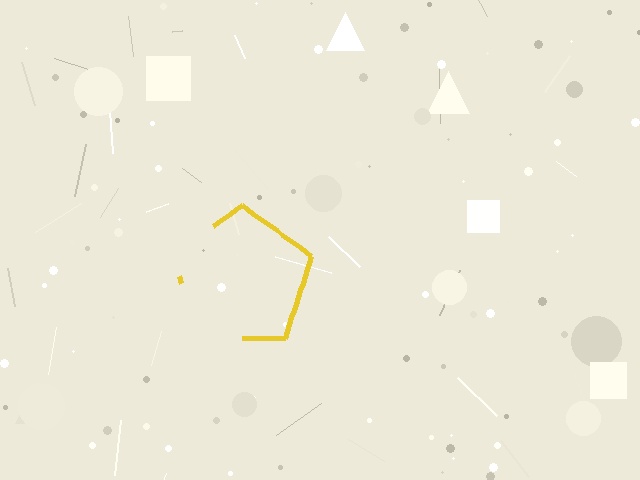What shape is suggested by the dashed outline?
The dashed outline suggests a pentagon.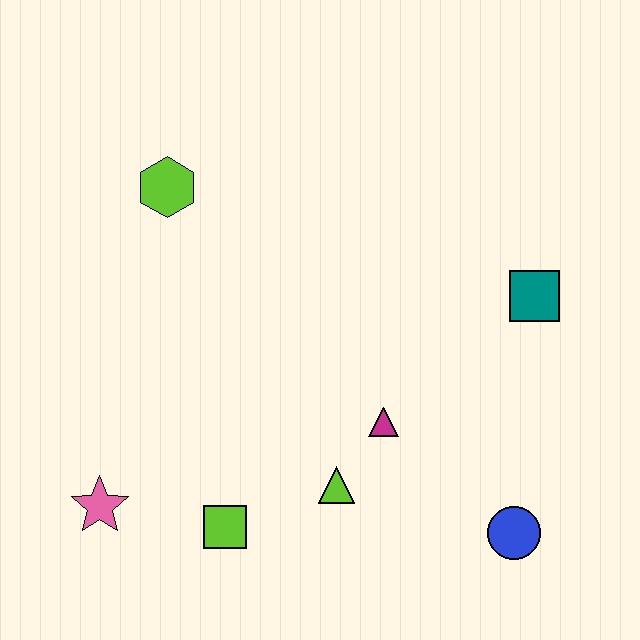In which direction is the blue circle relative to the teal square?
The blue circle is below the teal square.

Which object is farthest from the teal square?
The pink star is farthest from the teal square.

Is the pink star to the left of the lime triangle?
Yes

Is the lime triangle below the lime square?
No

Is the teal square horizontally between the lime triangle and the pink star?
No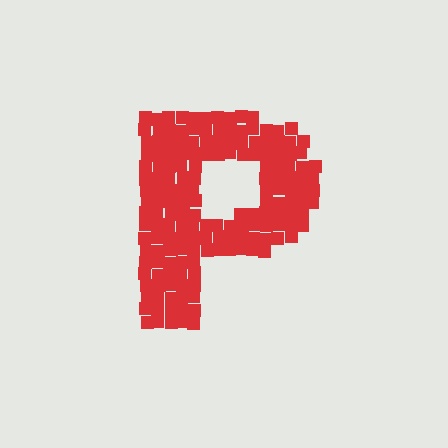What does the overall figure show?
The overall figure shows the letter P.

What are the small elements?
The small elements are squares.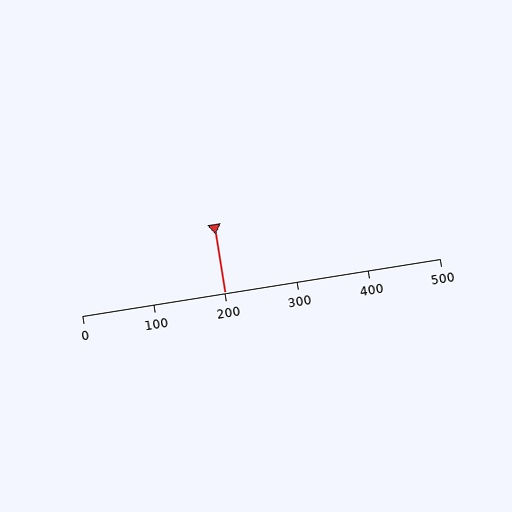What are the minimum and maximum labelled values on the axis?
The axis runs from 0 to 500.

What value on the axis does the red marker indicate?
The marker indicates approximately 200.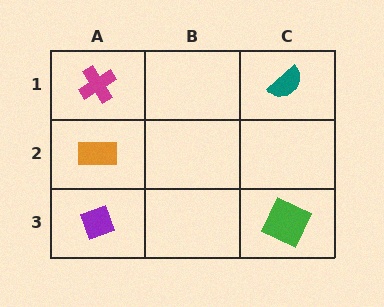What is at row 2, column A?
An orange rectangle.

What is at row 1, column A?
A magenta cross.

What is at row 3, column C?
A green square.